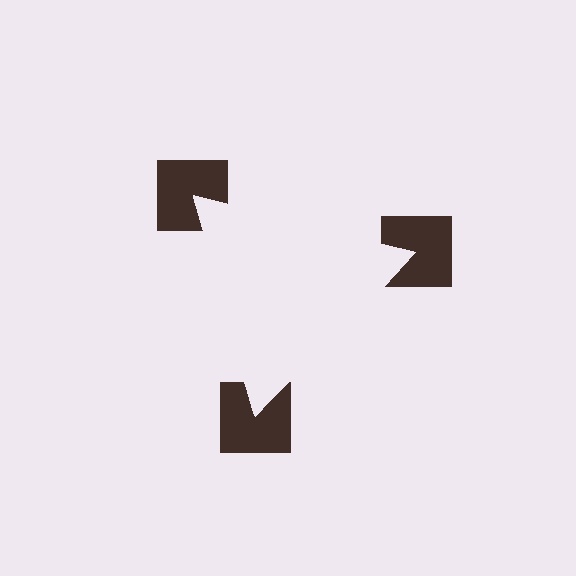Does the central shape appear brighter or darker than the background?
It typically appears slightly brighter than the background, even though no actual brightness change is drawn.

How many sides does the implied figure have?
3 sides.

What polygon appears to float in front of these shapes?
An illusory triangle — its edges are inferred from the aligned wedge cuts in the notched squares, not physically drawn.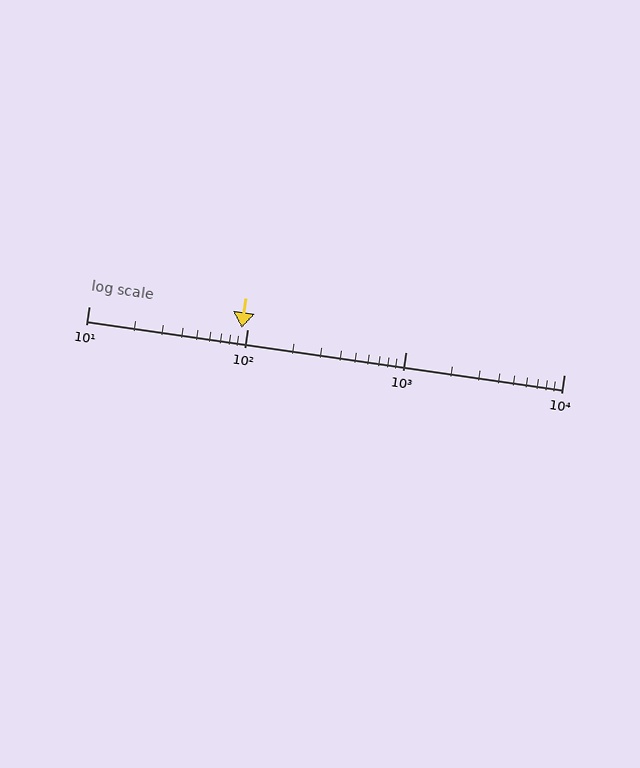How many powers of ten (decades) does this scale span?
The scale spans 3 decades, from 10 to 10000.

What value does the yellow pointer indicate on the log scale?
The pointer indicates approximately 92.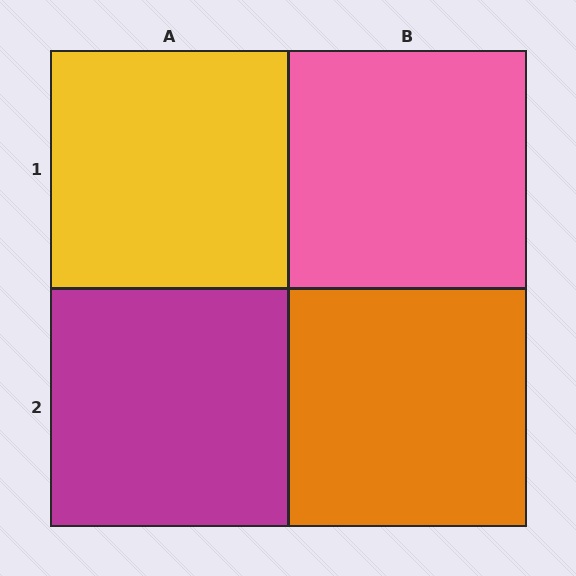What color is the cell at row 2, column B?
Orange.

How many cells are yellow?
1 cell is yellow.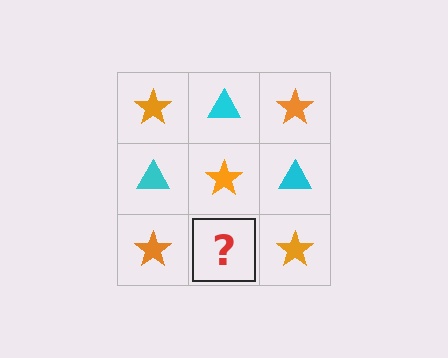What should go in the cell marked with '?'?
The missing cell should contain a cyan triangle.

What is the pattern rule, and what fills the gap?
The rule is that it alternates orange star and cyan triangle in a checkerboard pattern. The gap should be filled with a cyan triangle.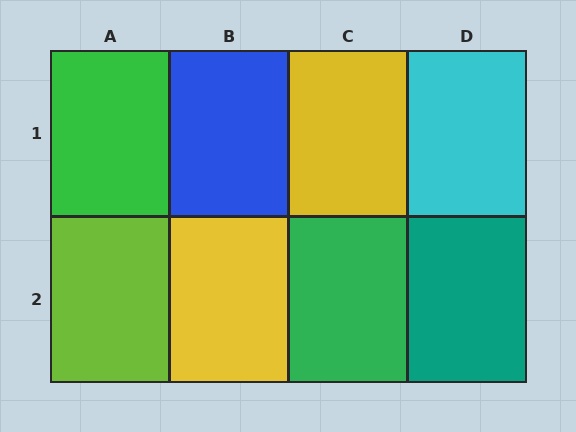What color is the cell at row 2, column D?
Teal.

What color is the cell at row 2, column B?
Yellow.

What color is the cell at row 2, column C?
Green.